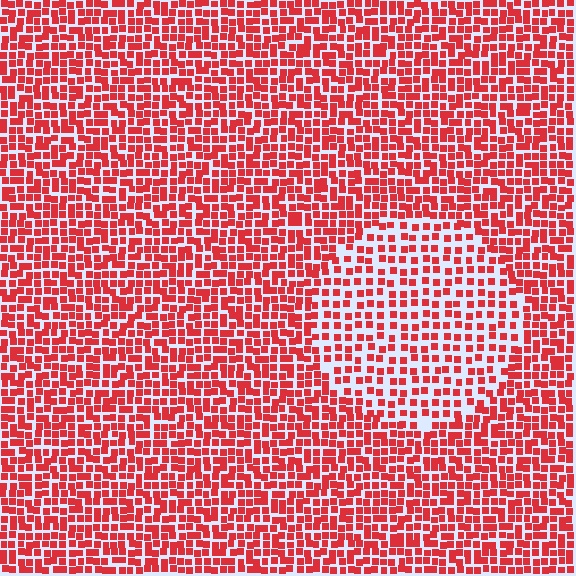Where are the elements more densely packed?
The elements are more densely packed outside the circle boundary.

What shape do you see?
I see a circle.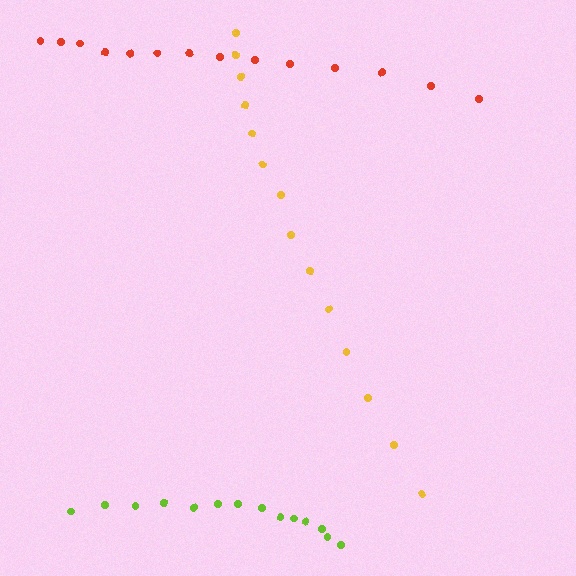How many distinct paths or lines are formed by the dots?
There are 3 distinct paths.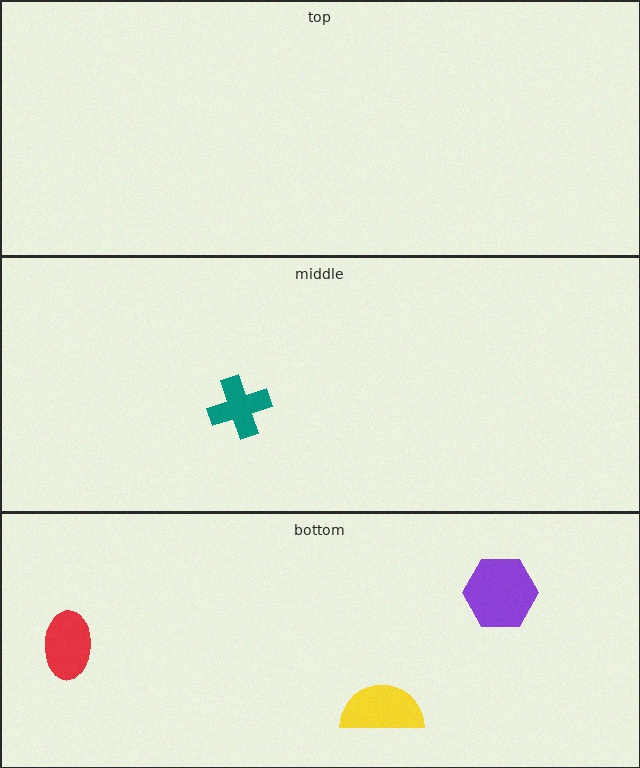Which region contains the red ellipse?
The bottom region.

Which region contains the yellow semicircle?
The bottom region.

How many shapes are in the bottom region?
3.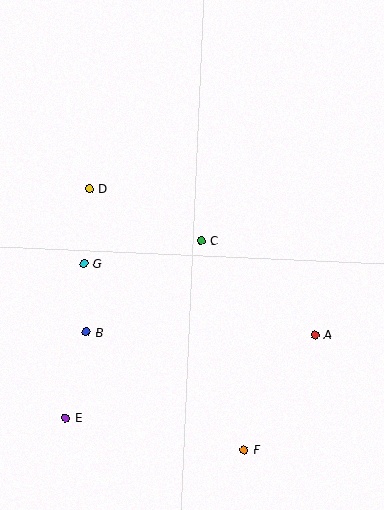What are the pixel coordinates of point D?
Point D is at (89, 189).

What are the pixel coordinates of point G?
Point G is at (84, 263).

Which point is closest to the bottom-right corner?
Point F is closest to the bottom-right corner.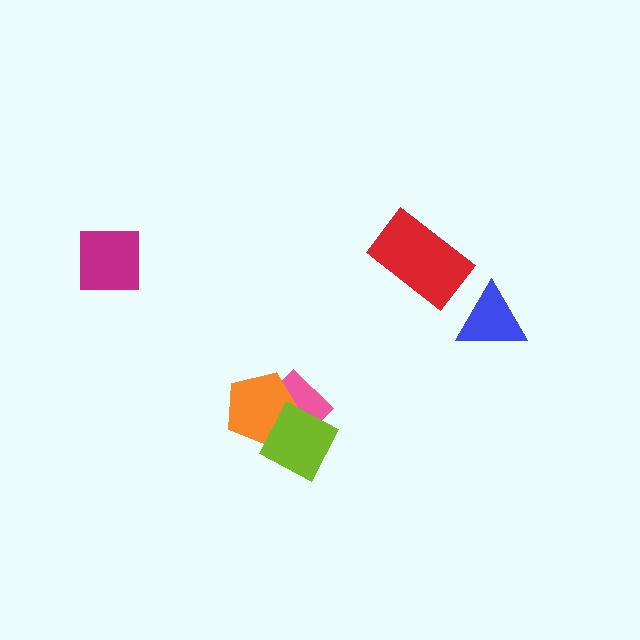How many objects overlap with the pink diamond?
2 objects overlap with the pink diamond.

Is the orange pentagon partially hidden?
Yes, it is partially covered by another shape.